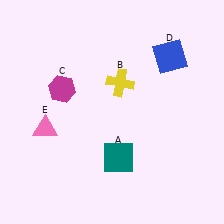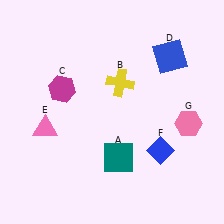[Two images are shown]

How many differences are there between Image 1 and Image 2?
There are 2 differences between the two images.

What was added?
A blue diamond (F), a pink hexagon (G) were added in Image 2.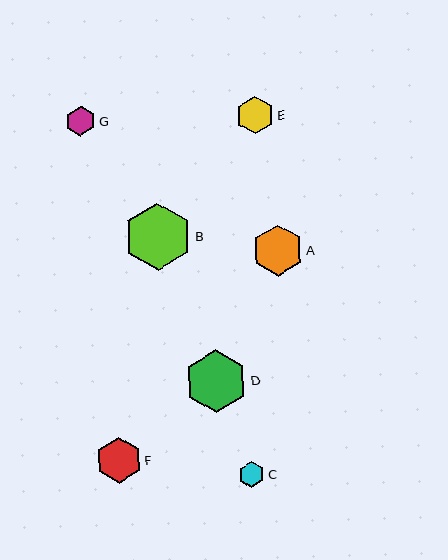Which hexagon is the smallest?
Hexagon C is the smallest with a size of approximately 26 pixels.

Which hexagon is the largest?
Hexagon B is the largest with a size of approximately 67 pixels.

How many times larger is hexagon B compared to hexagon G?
Hexagon B is approximately 2.3 times the size of hexagon G.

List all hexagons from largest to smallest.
From largest to smallest: B, D, A, F, E, G, C.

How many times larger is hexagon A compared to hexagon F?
Hexagon A is approximately 1.1 times the size of hexagon F.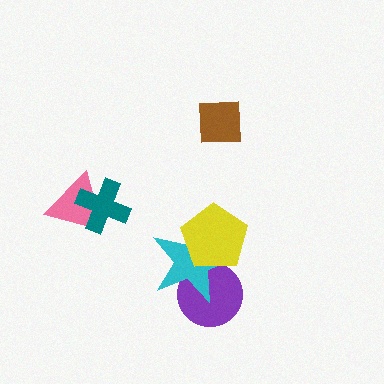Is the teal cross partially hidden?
No, no other shape covers it.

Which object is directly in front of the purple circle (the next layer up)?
The cyan star is directly in front of the purple circle.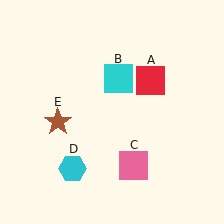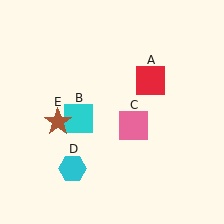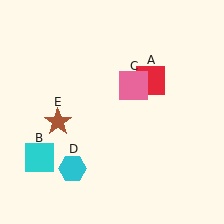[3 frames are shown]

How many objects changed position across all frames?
2 objects changed position: cyan square (object B), pink square (object C).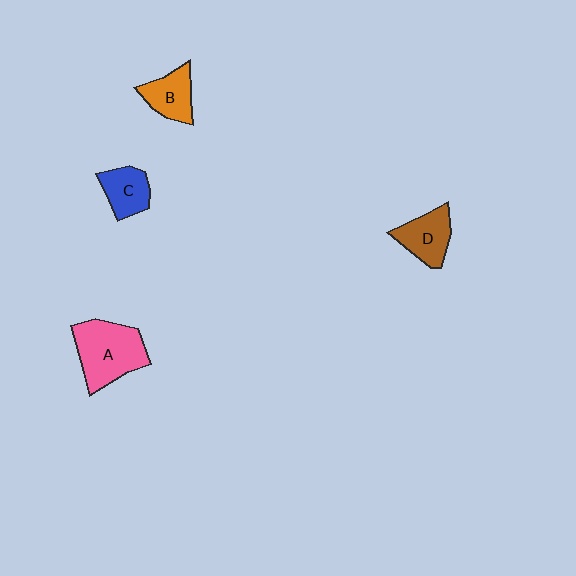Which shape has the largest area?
Shape A (pink).